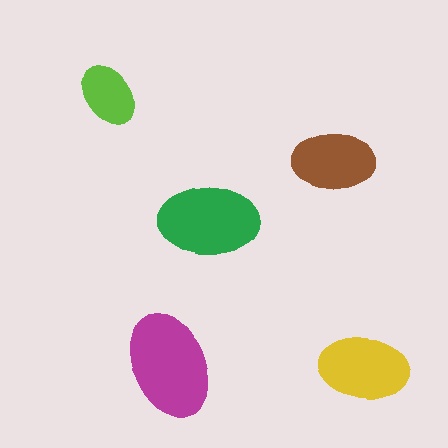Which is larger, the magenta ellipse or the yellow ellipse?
The magenta one.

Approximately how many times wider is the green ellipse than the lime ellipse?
About 1.5 times wider.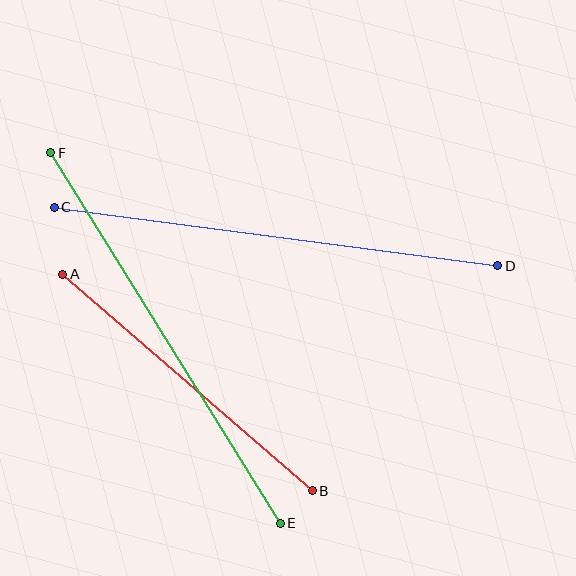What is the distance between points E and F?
The distance is approximately 436 pixels.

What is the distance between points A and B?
The distance is approximately 330 pixels.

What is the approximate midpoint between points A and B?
The midpoint is at approximately (187, 383) pixels.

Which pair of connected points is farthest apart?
Points C and D are farthest apart.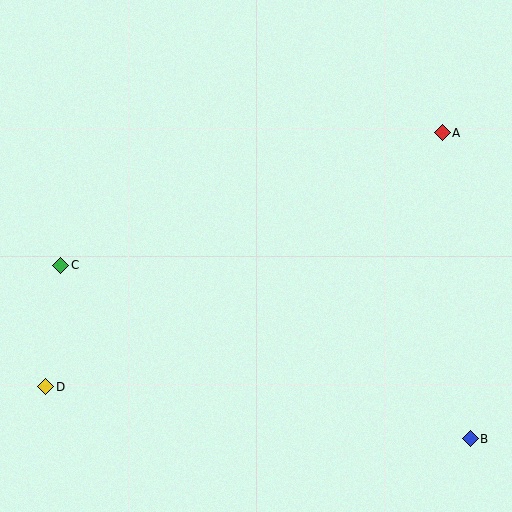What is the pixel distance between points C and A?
The distance between C and A is 404 pixels.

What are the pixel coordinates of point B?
Point B is at (470, 439).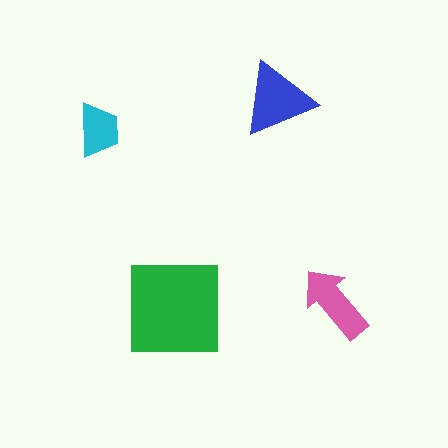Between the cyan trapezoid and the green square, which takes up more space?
The green square.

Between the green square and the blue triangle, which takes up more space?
The green square.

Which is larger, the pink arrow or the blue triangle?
The blue triangle.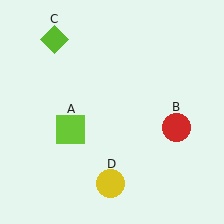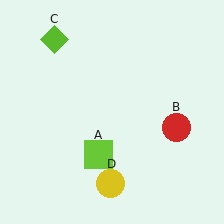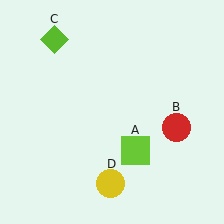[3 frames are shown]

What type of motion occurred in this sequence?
The lime square (object A) rotated counterclockwise around the center of the scene.